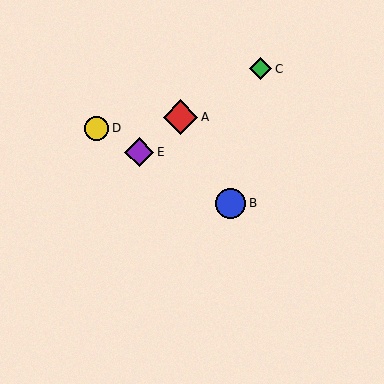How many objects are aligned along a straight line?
3 objects (B, D, E) are aligned along a straight line.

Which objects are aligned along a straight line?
Objects B, D, E are aligned along a straight line.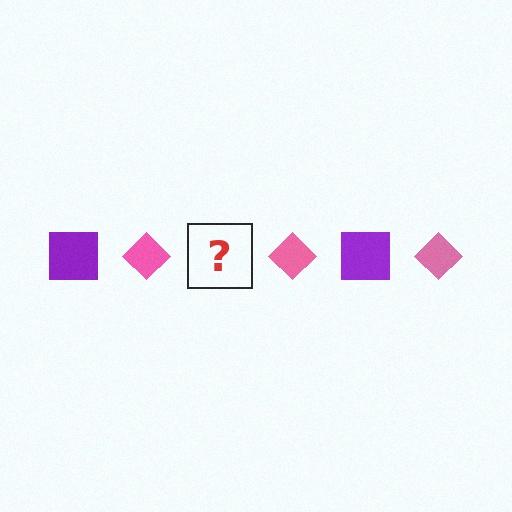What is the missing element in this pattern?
The missing element is a purple square.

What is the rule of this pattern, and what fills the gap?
The rule is that the pattern alternates between purple square and pink diamond. The gap should be filled with a purple square.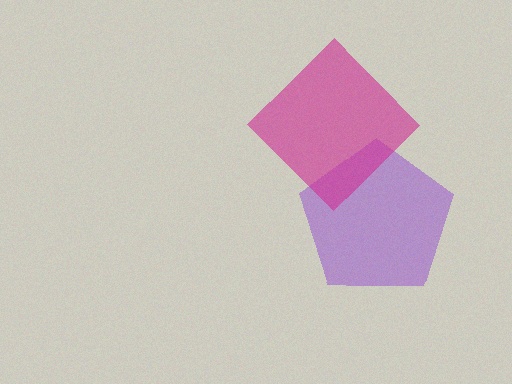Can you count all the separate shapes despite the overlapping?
Yes, there are 2 separate shapes.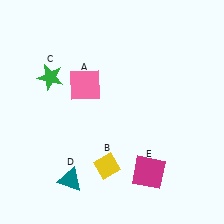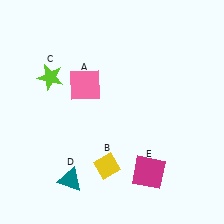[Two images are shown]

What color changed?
The star (C) changed from green in Image 1 to lime in Image 2.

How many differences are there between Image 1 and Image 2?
There is 1 difference between the two images.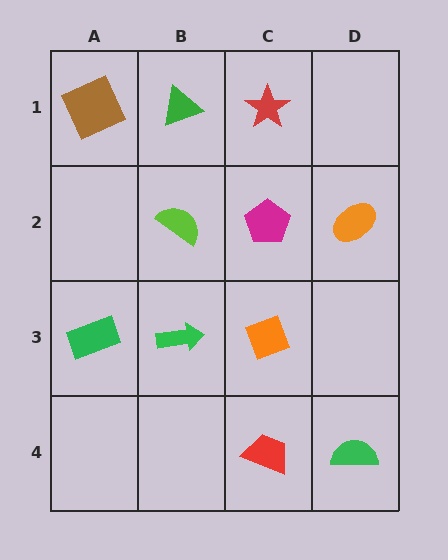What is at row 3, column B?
A green arrow.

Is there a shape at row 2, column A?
No, that cell is empty.